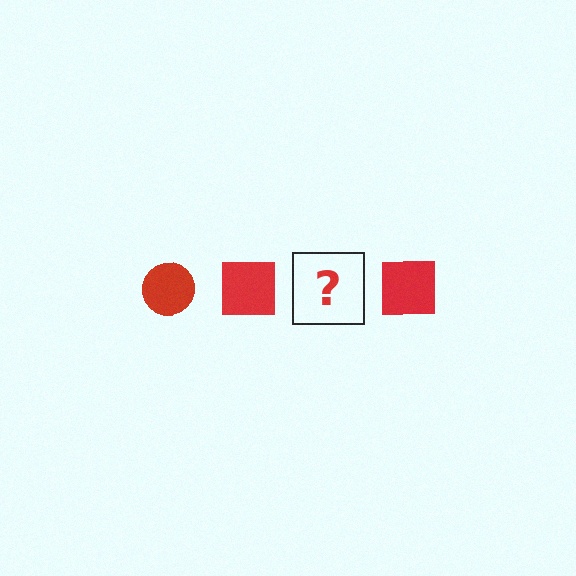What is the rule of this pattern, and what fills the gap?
The rule is that the pattern cycles through circle, square shapes in red. The gap should be filled with a red circle.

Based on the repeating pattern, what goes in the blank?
The blank should be a red circle.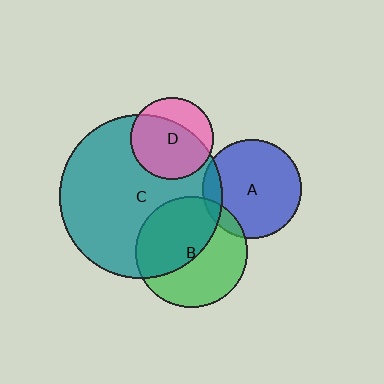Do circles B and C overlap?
Yes.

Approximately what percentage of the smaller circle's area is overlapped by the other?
Approximately 50%.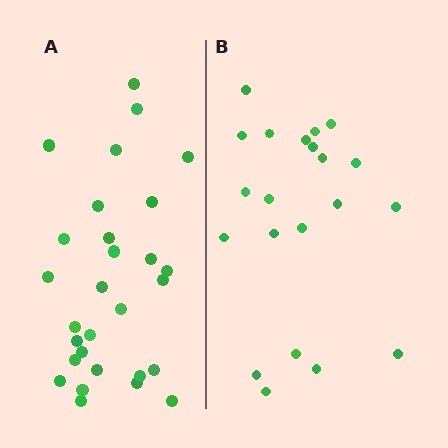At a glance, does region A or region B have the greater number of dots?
Region A (the left region) has more dots.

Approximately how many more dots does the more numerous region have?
Region A has roughly 8 or so more dots than region B.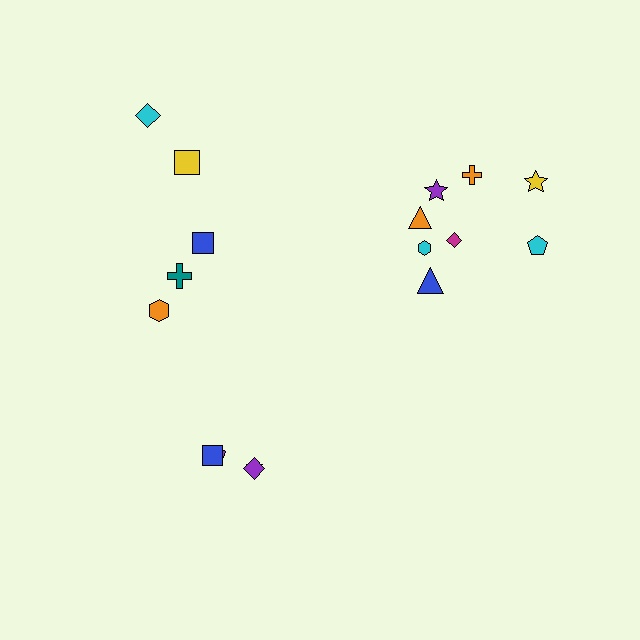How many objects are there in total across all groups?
There are 17 objects.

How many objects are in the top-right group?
There are 8 objects.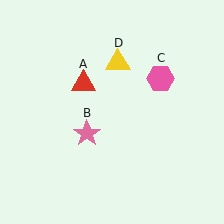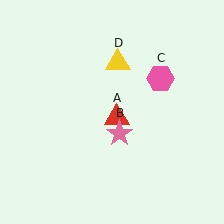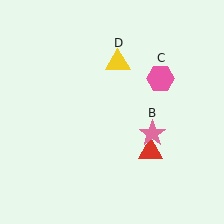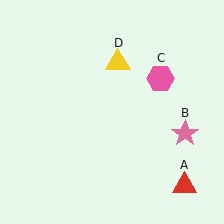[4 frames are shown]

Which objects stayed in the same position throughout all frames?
Pink hexagon (object C) and yellow triangle (object D) remained stationary.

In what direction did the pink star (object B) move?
The pink star (object B) moved right.